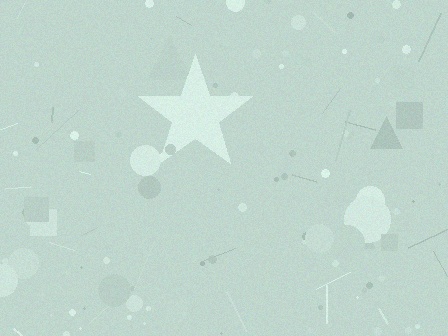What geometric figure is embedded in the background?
A star is embedded in the background.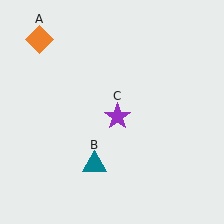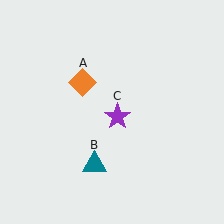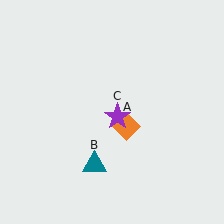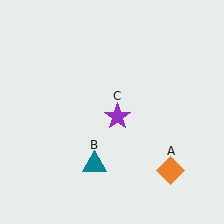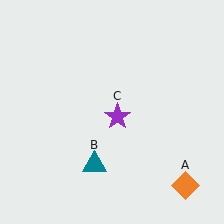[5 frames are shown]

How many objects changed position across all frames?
1 object changed position: orange diamond (object A).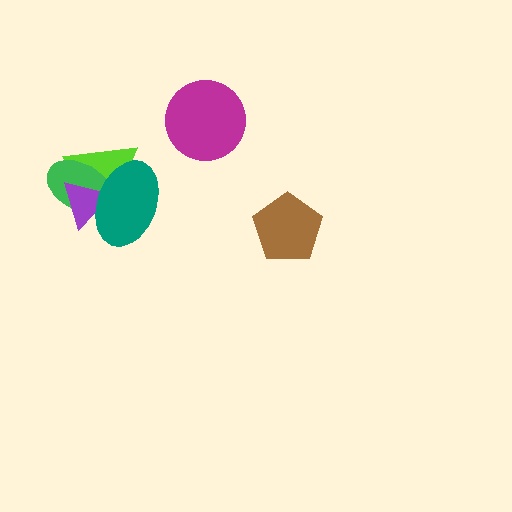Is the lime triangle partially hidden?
Yes, it is partially covered by another shape.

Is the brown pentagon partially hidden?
No, no other shape covers it.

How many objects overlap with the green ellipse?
3 objects overlap with the green ellipse.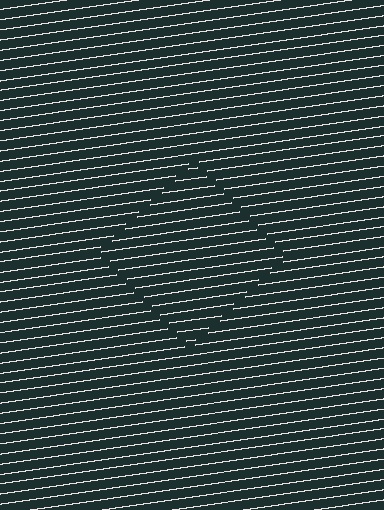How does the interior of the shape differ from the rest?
The interior of the shape contains the same grating, shifted by half a period — the contour is defined by the phase discontinuity where line-ends from the inner and outer gratings abut.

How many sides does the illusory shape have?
4 sides — the line-ends trace a square.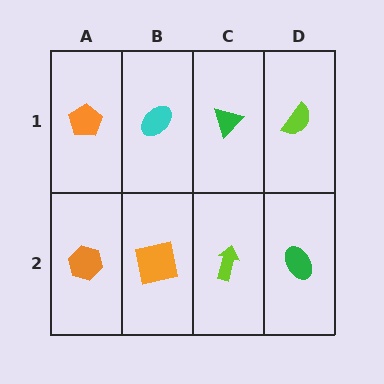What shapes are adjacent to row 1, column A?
An orange hexagon (row 2, column A), a cyan ellipse (row 1, column B).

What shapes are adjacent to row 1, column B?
An orange square (row 2, column B), an orange pentagon (row 1, column A), a green triangle (row 1, column C).